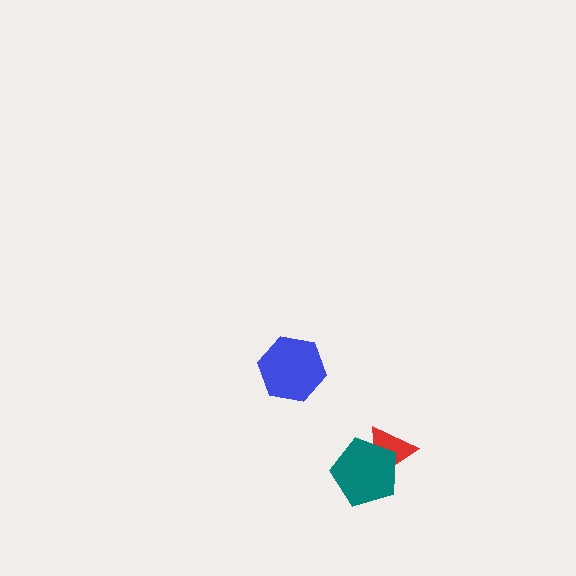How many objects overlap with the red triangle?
1 object overlaps with the red triangle.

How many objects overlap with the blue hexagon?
0 objects overlap with the blue hexagon.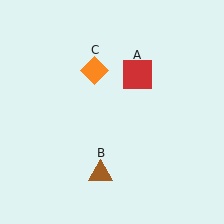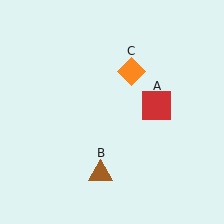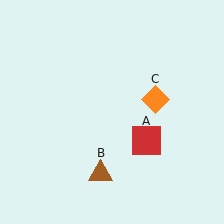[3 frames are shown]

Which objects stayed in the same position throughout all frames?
Brown triangle (object B) remained stationary.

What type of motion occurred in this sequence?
The red square (object A), orange diamond (object C) rotated clockwise around the center of the scene.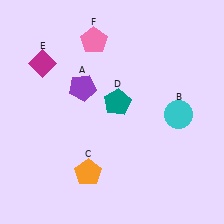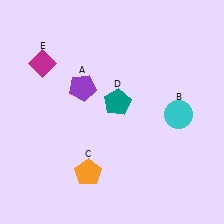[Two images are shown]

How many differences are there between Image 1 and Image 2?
There is 1 difference between the two images.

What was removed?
The pink pentagon (F) was removed in Image 2.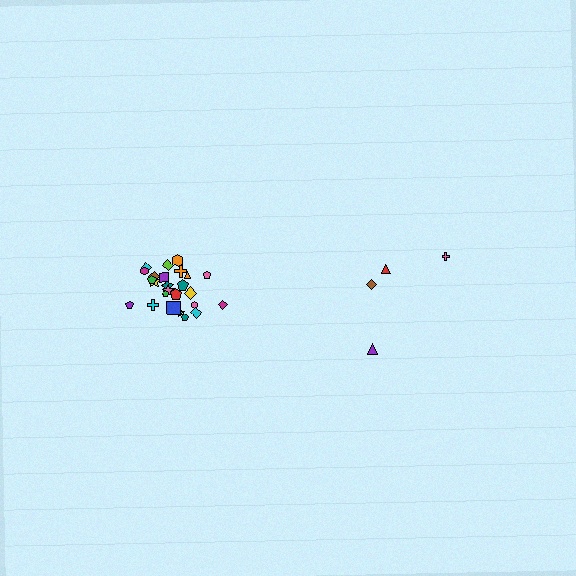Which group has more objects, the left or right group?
The left group.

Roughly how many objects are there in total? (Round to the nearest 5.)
Roughly 30 objects in total.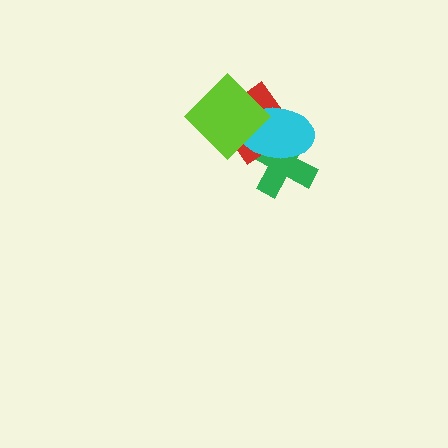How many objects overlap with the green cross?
2 objects overlap with the green cross.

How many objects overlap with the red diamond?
3 objects overlap with the red diamond.